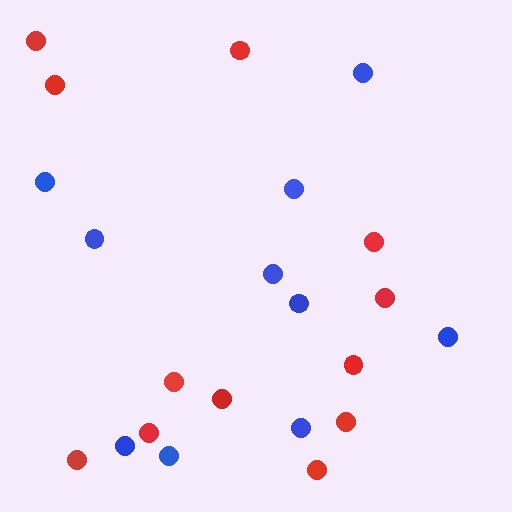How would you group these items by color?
There are 2 groups: one group of blue circles (10) and one group of red circles (12).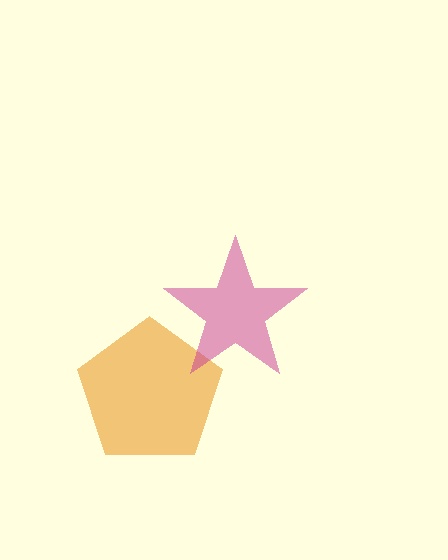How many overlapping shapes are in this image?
There are 2 overlapping shapes in the image.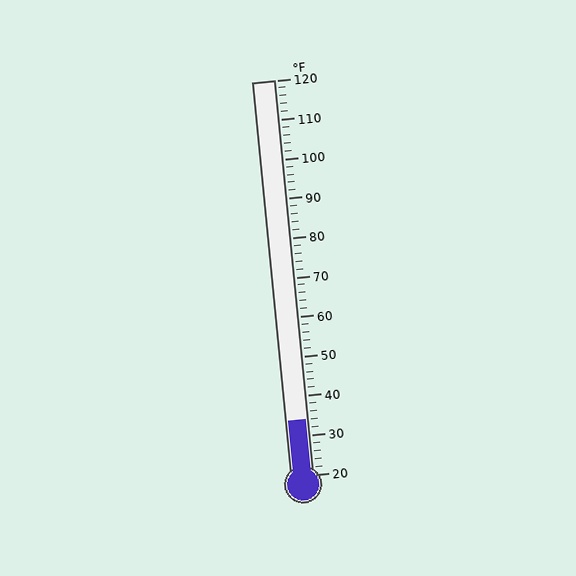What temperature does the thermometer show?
The thermometer shows approximately 34°F.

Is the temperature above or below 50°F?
The temperature is below 50°F.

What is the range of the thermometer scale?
The thermometer scale ranges from 20°F to 120°F.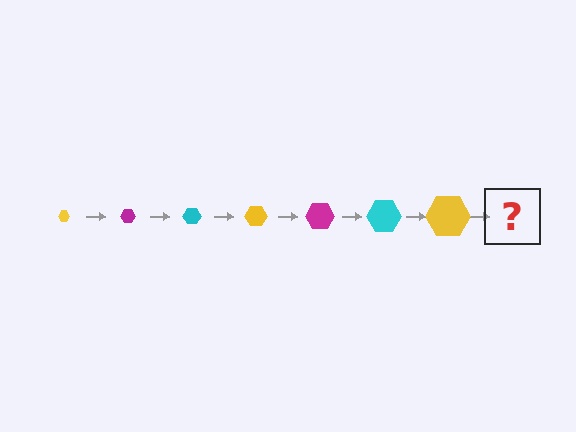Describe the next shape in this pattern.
It should be a magenta hexagon, larger than the previous one.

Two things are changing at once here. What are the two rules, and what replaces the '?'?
The two rules are that the hexagon grows larger each step and the color cycles through yellow, magenta, and cyan. The '?' should be a magenta hexagon, larger than the previous one.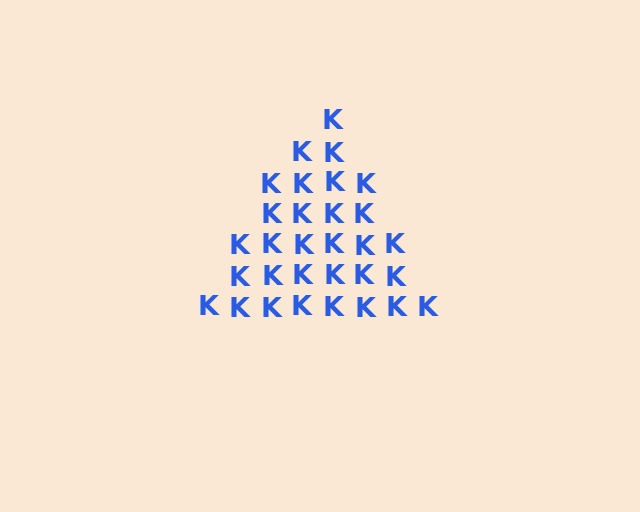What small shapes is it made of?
It is made of small letter K's.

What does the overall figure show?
The overall figure shows a triangle.